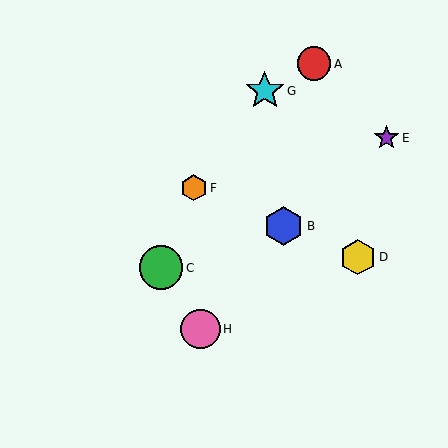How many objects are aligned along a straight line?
3 objects (B, D, F) are aligned along a straight line.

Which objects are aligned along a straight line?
Objects B, D, F are aligned along a straight line.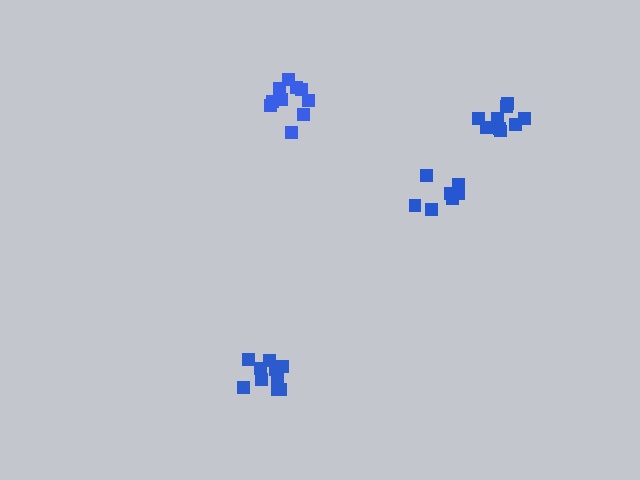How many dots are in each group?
Group 1: 10 dots, Group 2: 7 dots, Group 3: 10 dots, Group 4: 9 dots (36 total).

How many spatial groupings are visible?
There are 4 spatial groupings.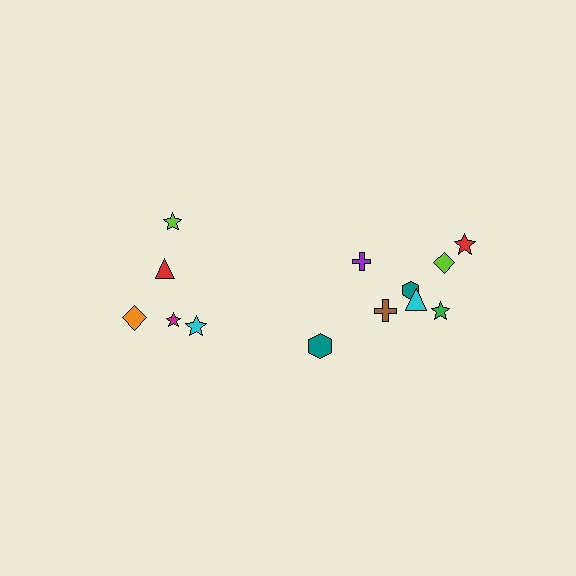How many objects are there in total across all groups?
There are 13 objects.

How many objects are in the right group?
There are 8 objects.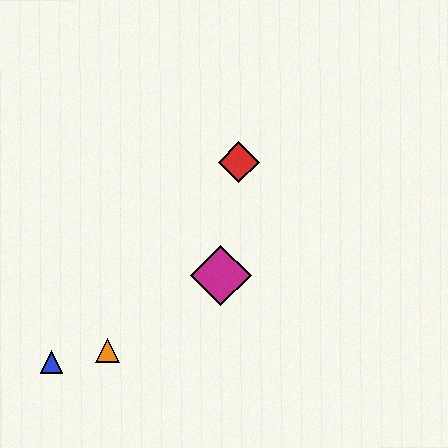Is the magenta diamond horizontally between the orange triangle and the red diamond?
Yes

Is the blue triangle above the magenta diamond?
No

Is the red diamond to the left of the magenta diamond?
No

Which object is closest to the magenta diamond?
The red diamond is closest to the magenta diamond.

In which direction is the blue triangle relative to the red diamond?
The blue triangle is below the red diamond.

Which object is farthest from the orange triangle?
The red diamond is farthest from the orange triangle.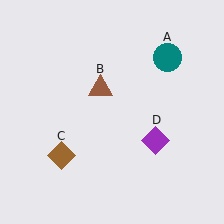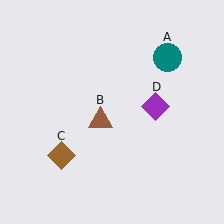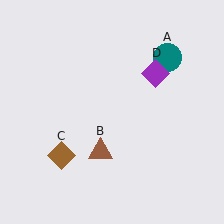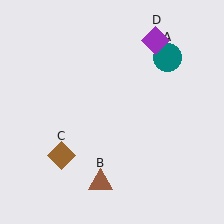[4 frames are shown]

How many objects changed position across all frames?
2 objects changed position: brown triangle (object B), purple diamond (object D).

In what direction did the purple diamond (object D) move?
The purple diamond (object D) moved up.